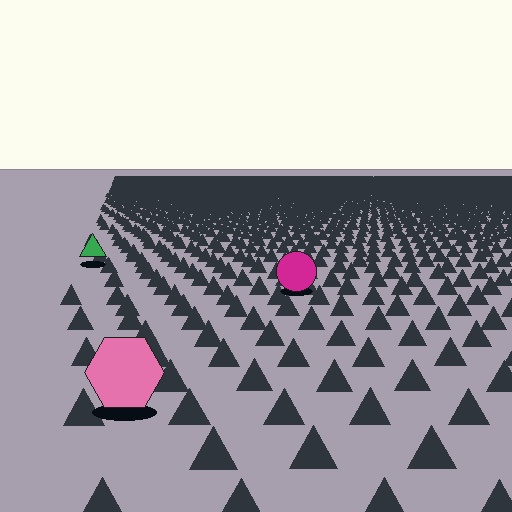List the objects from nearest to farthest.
From nearest to farthest: the pink hexagon, the magenta circle, the green triangle.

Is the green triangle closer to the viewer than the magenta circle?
No. The magenta circle is closer — you can tell from the texture gradient: the ground texture is coarser near it.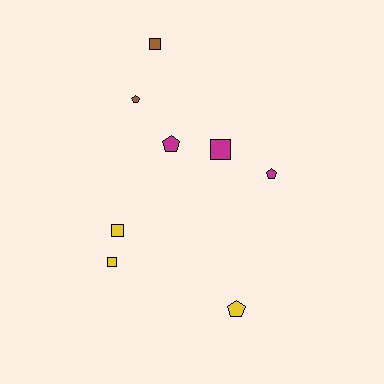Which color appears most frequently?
Yellow, with 3 objects.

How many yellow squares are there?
There are 2 yellow squares.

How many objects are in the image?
There are 8 objects.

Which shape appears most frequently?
Square, with 4 objects.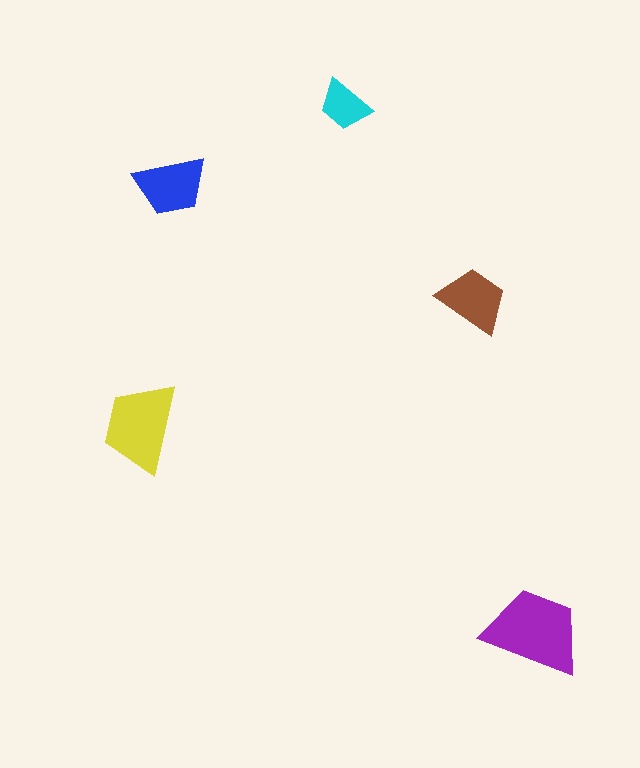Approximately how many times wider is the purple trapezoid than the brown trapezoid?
About 1.5 times wider.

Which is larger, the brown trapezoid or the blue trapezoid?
The blue one.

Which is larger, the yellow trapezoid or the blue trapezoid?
The yellow one.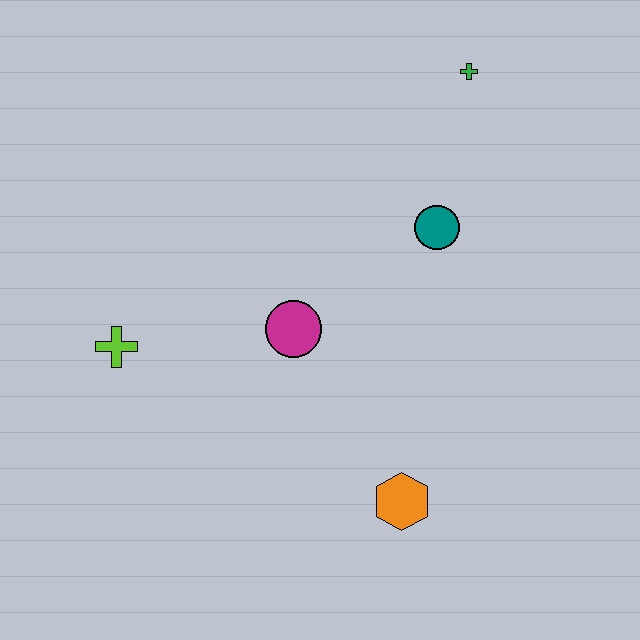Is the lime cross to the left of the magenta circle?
Yes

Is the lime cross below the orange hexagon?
No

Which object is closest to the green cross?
The teal circle is closest to the green cross.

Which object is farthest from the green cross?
The lime cross is farthest from the green cross.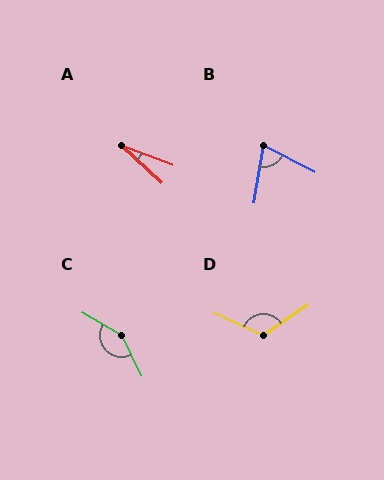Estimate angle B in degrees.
Approximately 72 degrees.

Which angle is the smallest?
A, at approximately 23 degrees.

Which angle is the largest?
C, at approximately 145 degrees.